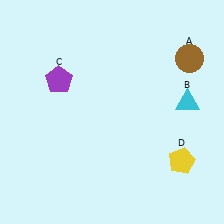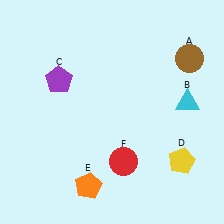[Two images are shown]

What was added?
An orange pentagon (E), a red circle (F) were added in Image 2.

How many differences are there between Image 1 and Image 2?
There are 2 differences between the two images.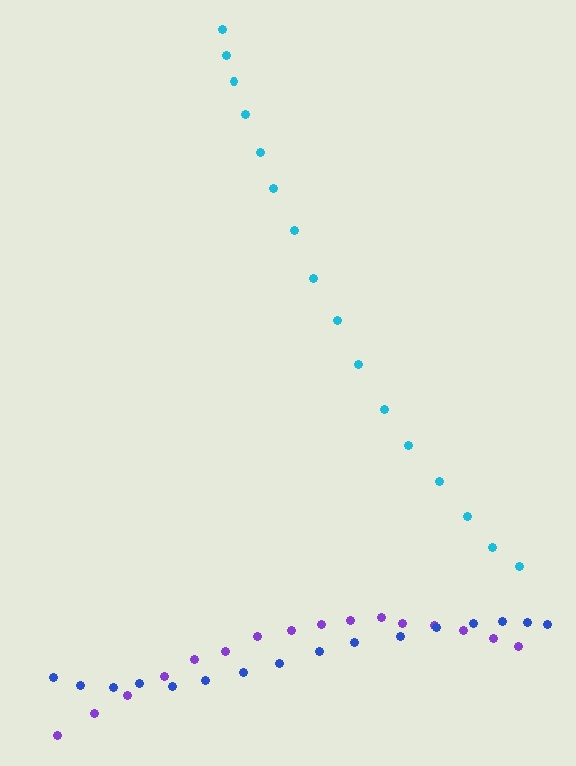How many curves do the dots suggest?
There are 3 distinct paths.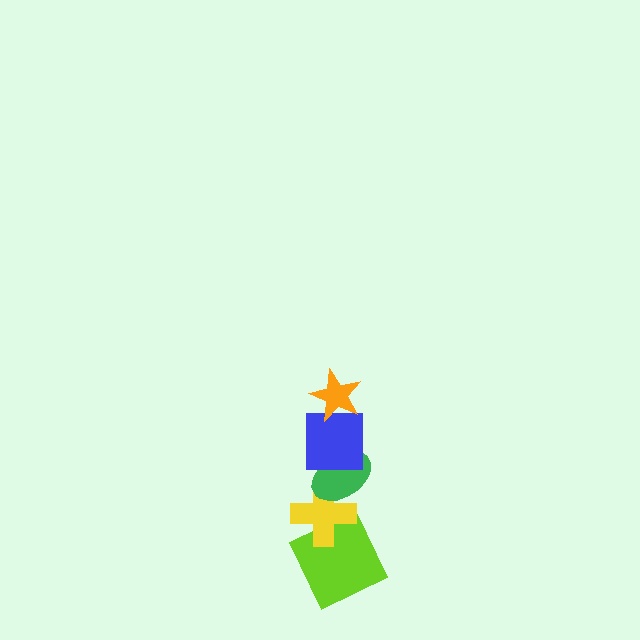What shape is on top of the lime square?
The yellow cross is on top of the lime square.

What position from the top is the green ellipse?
The green ellipse is 3rd from the top.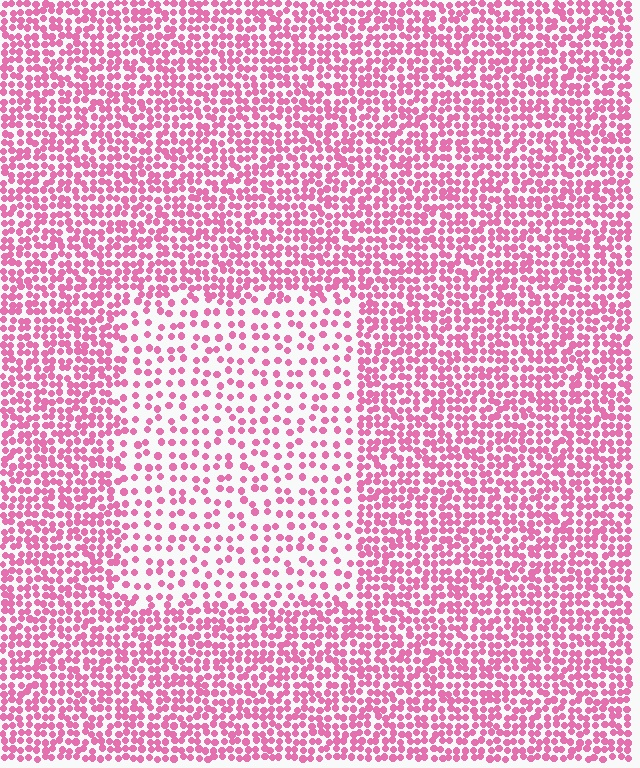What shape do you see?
I see a rectangle.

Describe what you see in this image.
The image contains small pink elements arranged at two different densities. A rectangle-shaped region is visible where the elements are less densely packed than the surrounding area.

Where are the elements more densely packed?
The elements are more densely packed outside the rectangle boundary.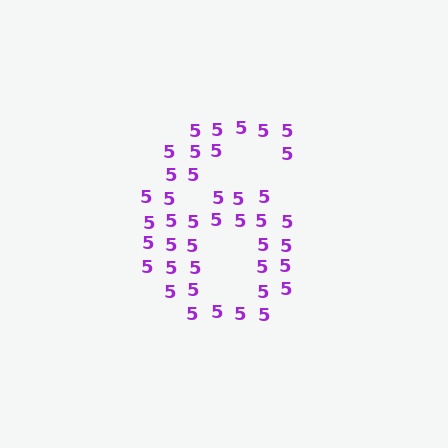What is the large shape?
The large shape is the digit 6.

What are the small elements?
The small elements are digit 5's.